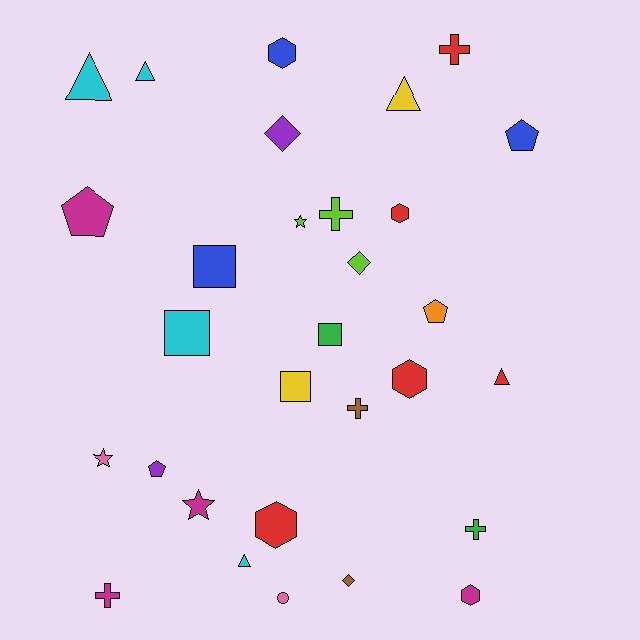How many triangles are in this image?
There are 5 triangles.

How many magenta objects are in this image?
There are 4 magenta objects.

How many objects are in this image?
There are 30 objects.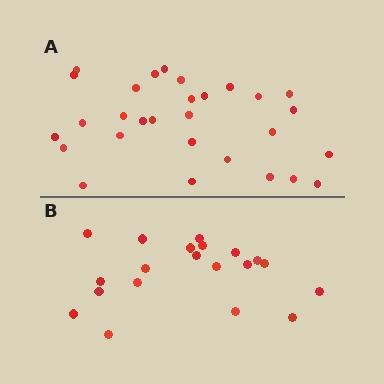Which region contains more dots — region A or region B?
Region A (the top region) has more dots.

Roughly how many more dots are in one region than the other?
Region A has roughly 8 or so more dots than region B.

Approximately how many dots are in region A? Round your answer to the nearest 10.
About 30 dots. (The exact count is 29, which rounds to 30.)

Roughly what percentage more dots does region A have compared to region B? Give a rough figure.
About 45% more.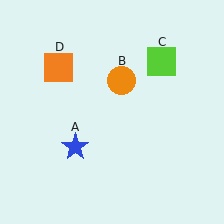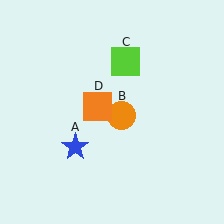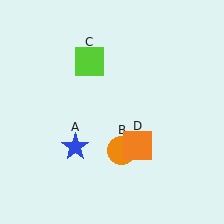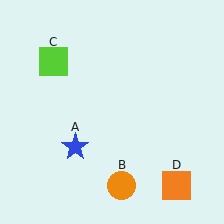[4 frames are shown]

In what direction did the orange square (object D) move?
The orange square (object D) moved down and to the right.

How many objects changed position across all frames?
3 objects changed position: orange circle (object B), lime square (object C), orange square (object D).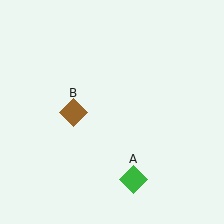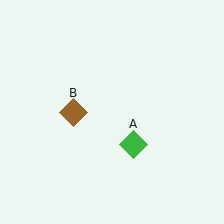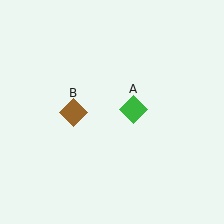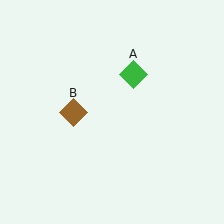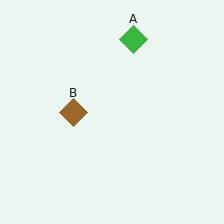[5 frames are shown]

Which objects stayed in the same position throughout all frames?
Brown diamond (object B) remained stationary.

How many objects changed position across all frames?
1 object changed position: green diamond (object A).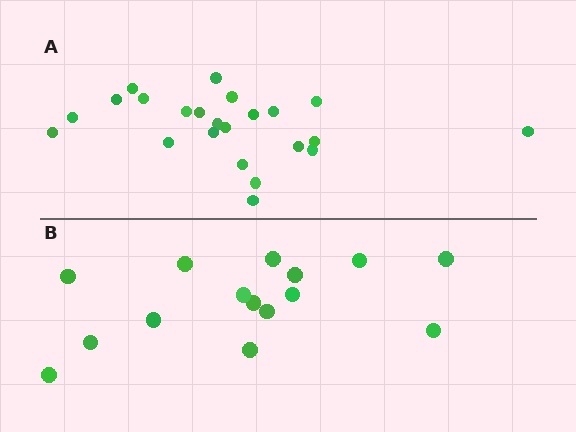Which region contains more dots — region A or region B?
Region A (the top region) has more dots.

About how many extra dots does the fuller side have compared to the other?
Region A has roughly 8 or so more dots than region B.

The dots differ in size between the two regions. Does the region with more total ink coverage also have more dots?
No. Region B has more total ink coverage because its dots are larger, but region A actually contains more individual dots. Total area can be misleading — the number of items is what matters here.